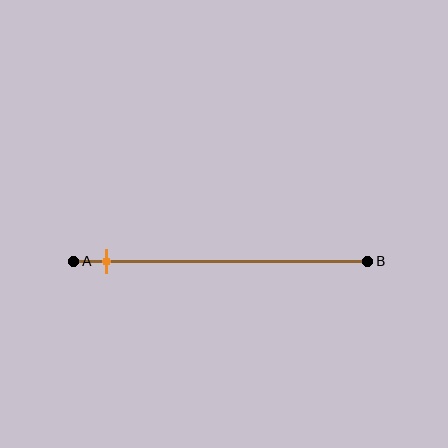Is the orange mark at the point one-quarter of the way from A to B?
No, the mark is at about 10% from A, not at the 25% one-quarter point.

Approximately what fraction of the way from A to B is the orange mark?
The orange mark is approximately 10% of the way from A to B.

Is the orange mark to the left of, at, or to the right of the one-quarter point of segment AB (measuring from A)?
The orange mark is to the left of the one-quarter point of segment AB.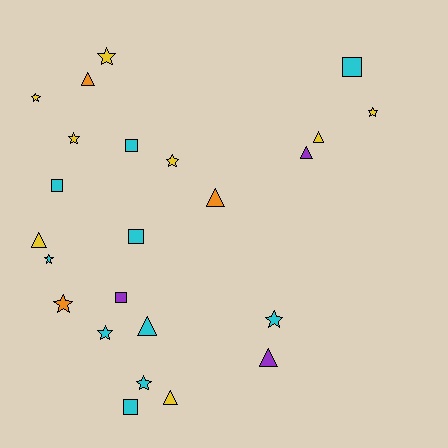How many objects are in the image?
There are 24 objects.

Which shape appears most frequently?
Star, with 10 objects.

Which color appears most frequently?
Cyan, with 10 objects.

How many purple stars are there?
There are no purple stars.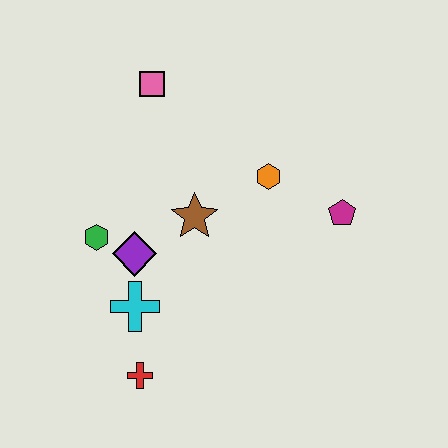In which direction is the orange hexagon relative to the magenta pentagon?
The orange hexagon is to the left of the magenta pentagon.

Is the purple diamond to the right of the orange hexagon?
No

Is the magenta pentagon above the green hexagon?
Yes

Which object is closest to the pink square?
The brown star is closest to the pink square.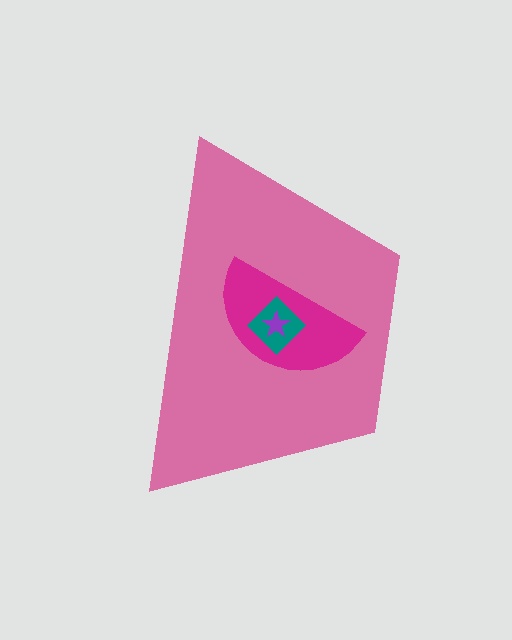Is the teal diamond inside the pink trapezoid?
Yes.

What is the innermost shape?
The purple star.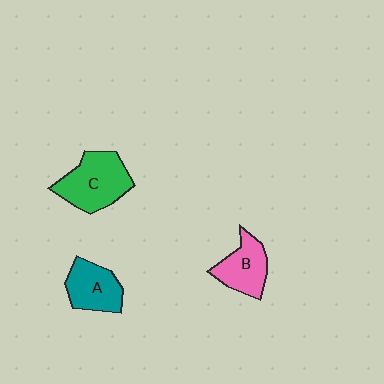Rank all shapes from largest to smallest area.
From largest to smallest: C (green), A (teal), B (pink).